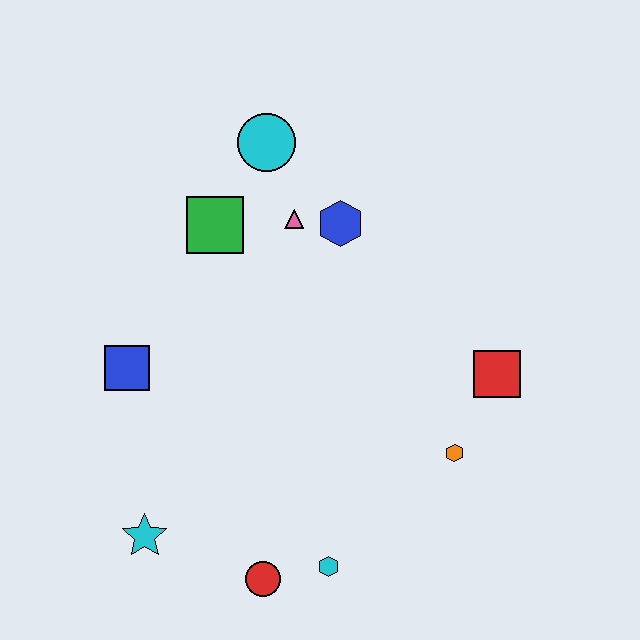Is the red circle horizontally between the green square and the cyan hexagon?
Yes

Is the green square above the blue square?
Yes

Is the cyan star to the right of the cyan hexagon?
No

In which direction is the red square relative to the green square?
The red square is to the right of the green square.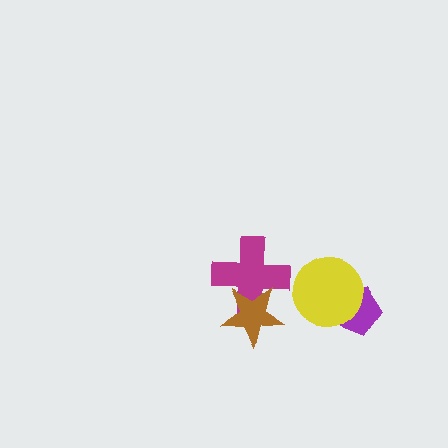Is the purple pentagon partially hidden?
Yes, it is partially covered by another shape.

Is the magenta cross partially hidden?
Yes, it is partially covered by another shape.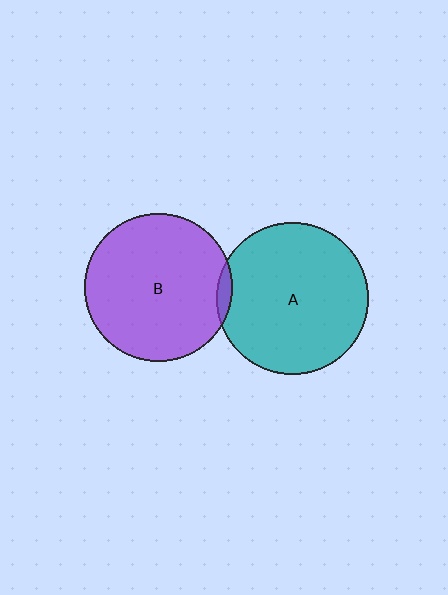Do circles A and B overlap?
Yes.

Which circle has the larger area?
Circle A (teal).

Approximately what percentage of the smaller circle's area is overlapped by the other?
Approximately 5%.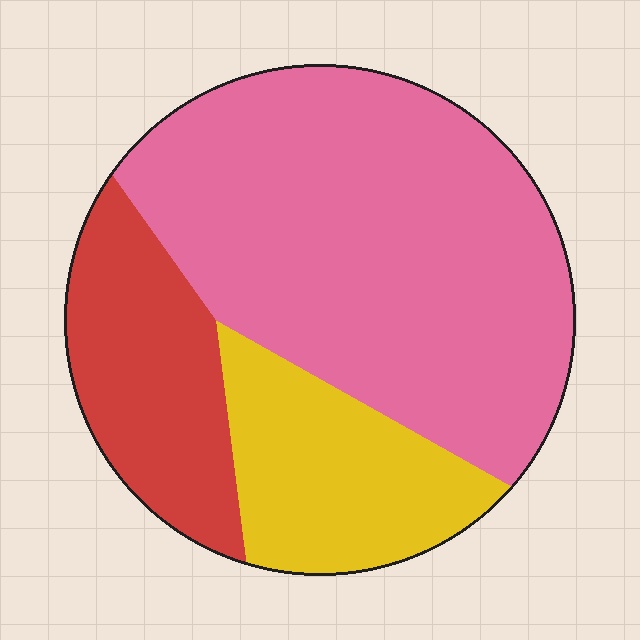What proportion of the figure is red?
Red covers around 20% of the figure.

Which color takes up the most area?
Pink, at roughly 60%.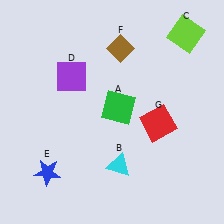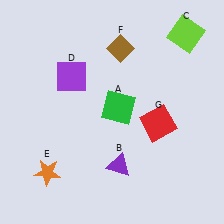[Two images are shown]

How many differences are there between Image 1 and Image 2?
There are 2 differences between the two images.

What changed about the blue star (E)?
In Image 1, E is blue. In Image 2, it changed to orange.